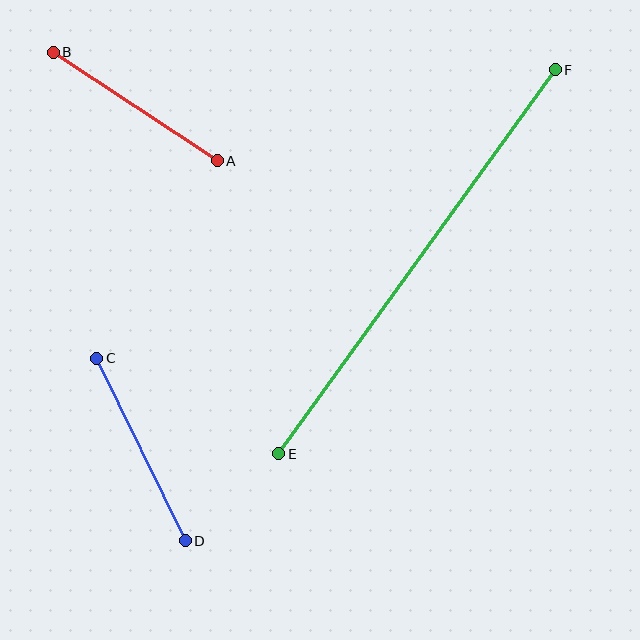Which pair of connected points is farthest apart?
Points E and F are farthest apart.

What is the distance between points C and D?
The distance is approximately 202 pixels.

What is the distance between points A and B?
The distance is approximately 197 pixels.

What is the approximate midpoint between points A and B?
The midpoint is at approximately (135, 107) pixels.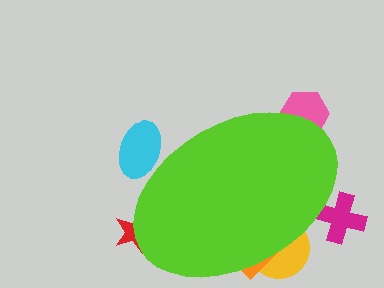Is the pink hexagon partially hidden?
Yes, the pink hexagon is partially hidden behind the lime ellipse.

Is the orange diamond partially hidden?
Yes, the orange diamond is partially hidden behind the lime ellipse.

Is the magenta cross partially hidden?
Yes, the magenta cross is partially hidden behind the lime ellipse.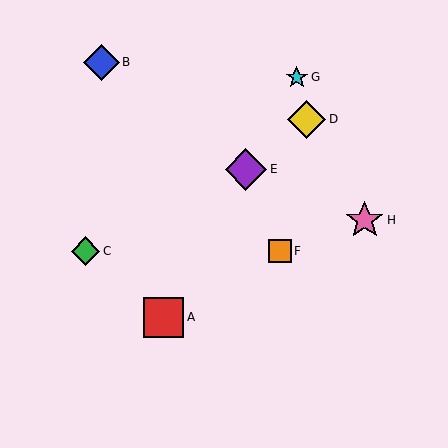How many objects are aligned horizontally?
2 objects (C, F) are aligned horizontally.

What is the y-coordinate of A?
Object A is at y≈317.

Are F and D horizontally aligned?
No, F is at y≈251 and D is at y≈119.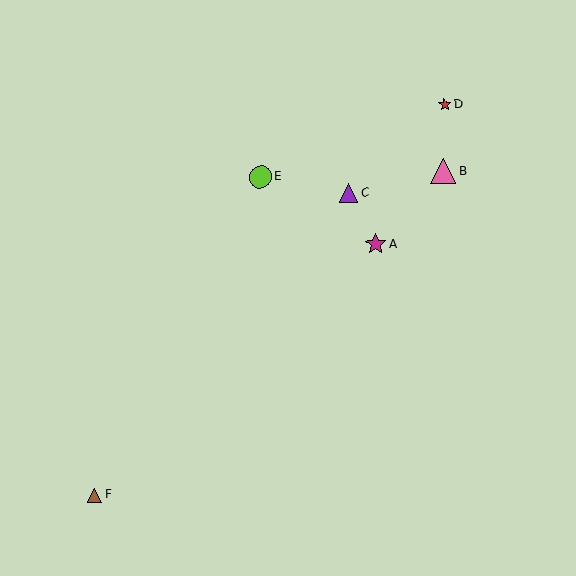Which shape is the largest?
The pink triangle (labeled B) is the largest.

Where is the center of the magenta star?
The center of the magenta star is at (376, 244).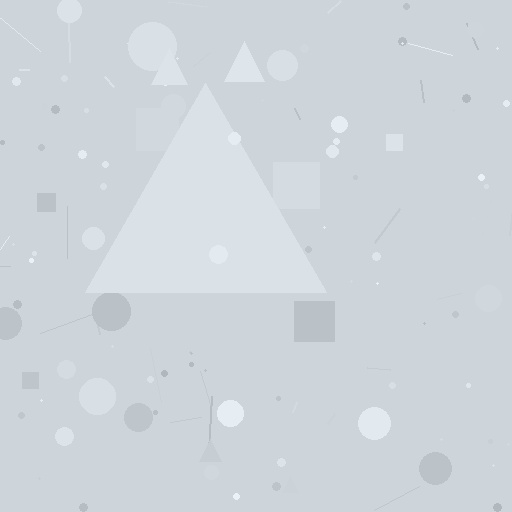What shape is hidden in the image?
A triangle is hidden in the image.